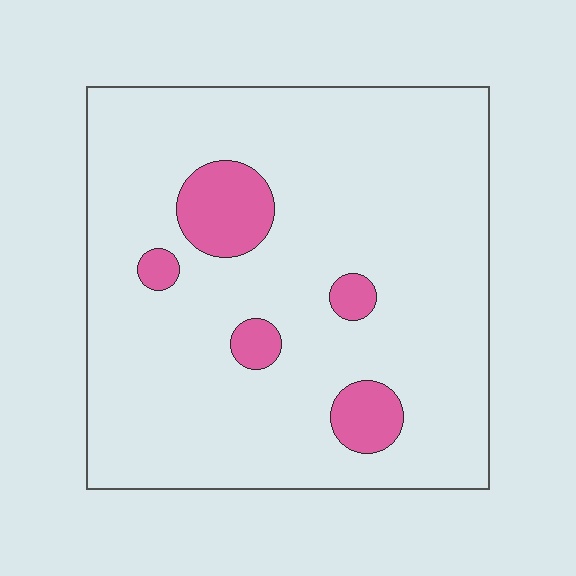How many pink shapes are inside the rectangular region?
5.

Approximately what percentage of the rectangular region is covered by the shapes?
Approximately 10%.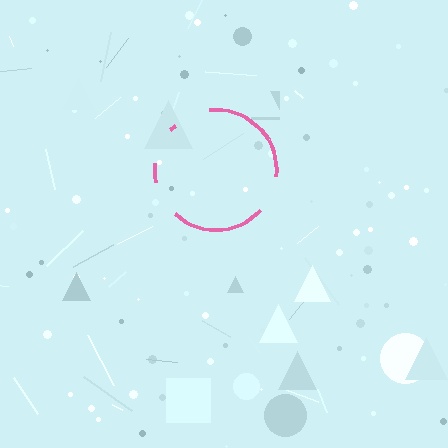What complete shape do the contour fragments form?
The contour fragments form a circle.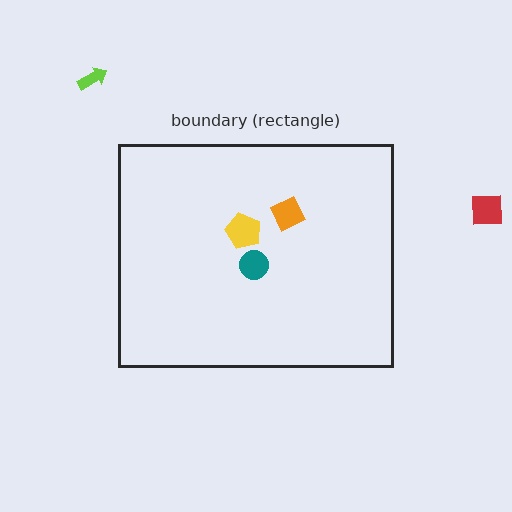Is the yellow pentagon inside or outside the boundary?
Inside.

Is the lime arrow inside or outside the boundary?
Outside.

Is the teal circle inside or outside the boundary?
Inside.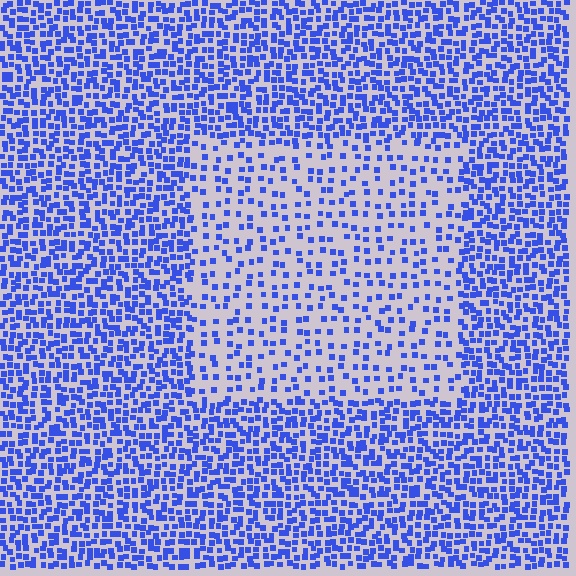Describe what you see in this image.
The image contains small blue elements arranged at two different densities. A rectangle-shaped region is visible where the elements are less densely packed than the surrounding area.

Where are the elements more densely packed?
The elements are more densely packed outside the rectangle boundary.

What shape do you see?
I see a rectangle.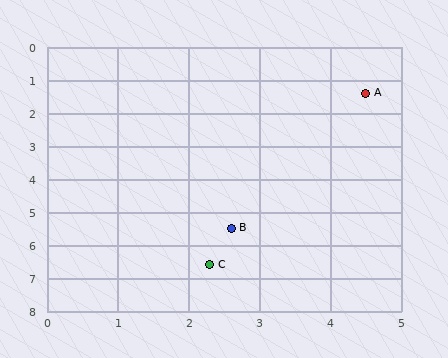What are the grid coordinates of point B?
Point B is at approximately (2.6, 5.5).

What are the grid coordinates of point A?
Point A is at approximately (4.5, 1.4).